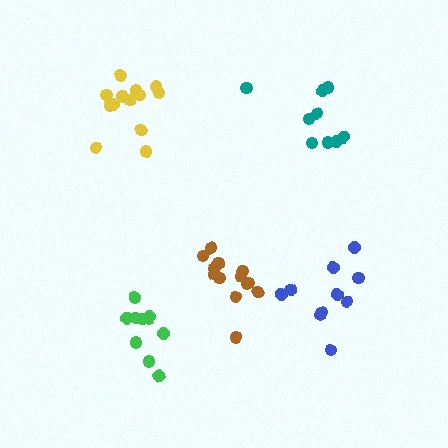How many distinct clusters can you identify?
There are 5 distinct clusters.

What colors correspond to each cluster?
The clusters are colored: yellow, teal, brown, blue, green.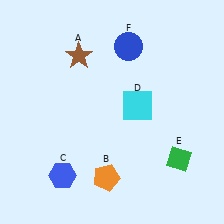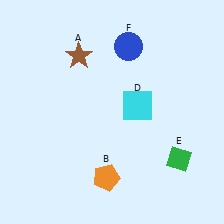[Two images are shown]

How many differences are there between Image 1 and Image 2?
There is 1 difference between the two images.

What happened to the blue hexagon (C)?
The blue hexagon (C) was removed in Image 2. It was in the bottom-left area of Image 1.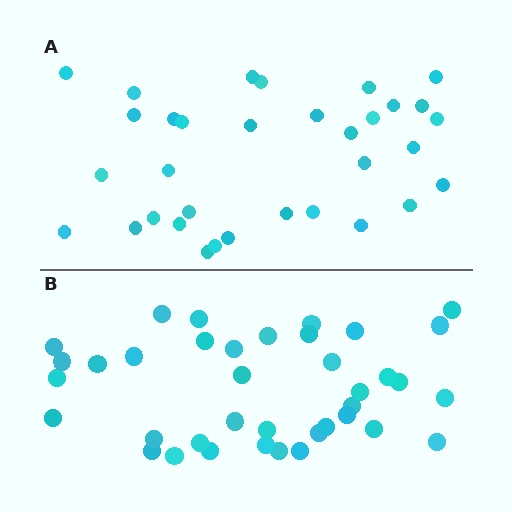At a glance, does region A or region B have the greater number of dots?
Region B (the bottom region) has more dots.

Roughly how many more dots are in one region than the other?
Region B has about 5 more dots than region A.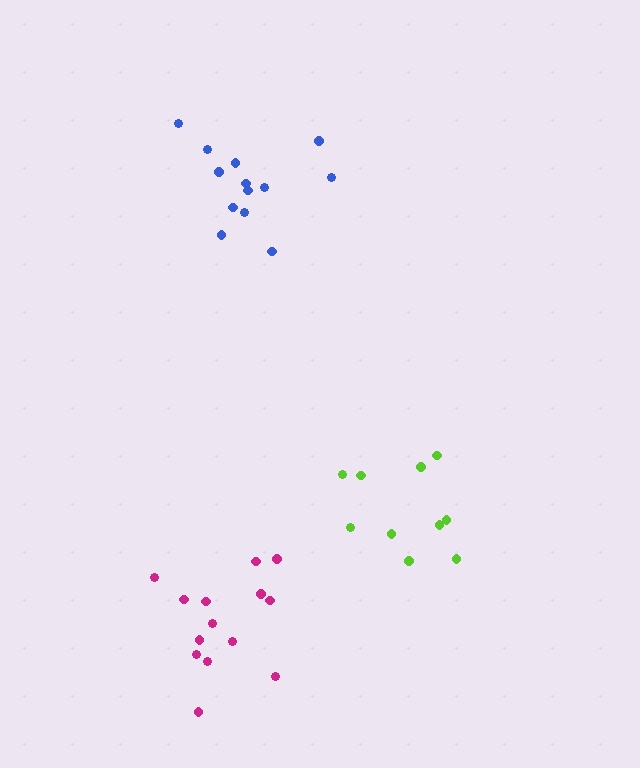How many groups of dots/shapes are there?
There are 3 groups.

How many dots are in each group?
Group 1: 13 dots, Group 2: 14 dots, Group 3: 10 dots (37 total).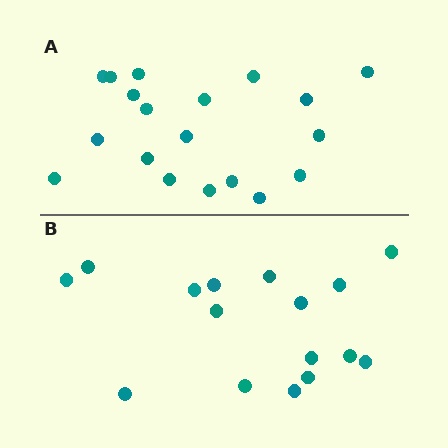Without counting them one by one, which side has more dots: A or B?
Region A (the top region) has more dots.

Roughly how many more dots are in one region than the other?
Region A has just a few more — roughly 2 or 3 more dots than region B.